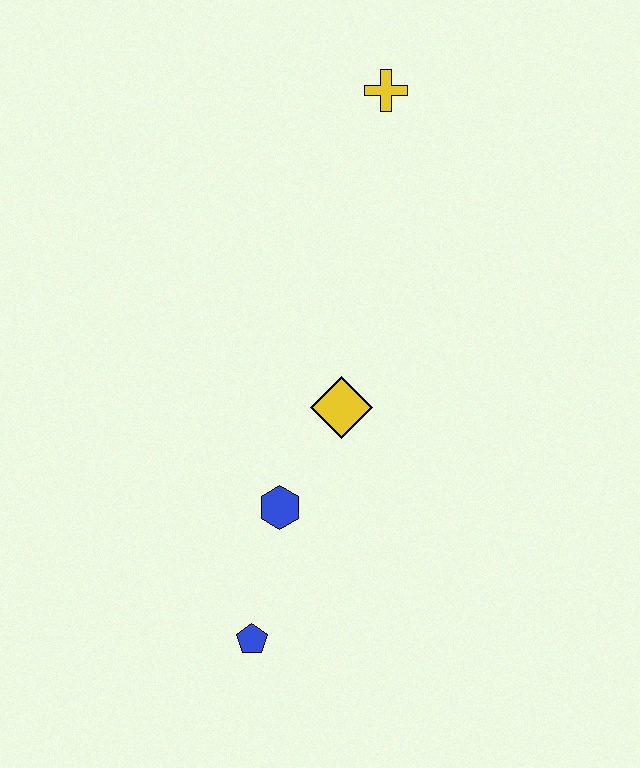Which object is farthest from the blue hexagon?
The yellow cross is farthest from the blue hexagon.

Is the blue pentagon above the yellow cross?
No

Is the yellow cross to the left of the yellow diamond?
No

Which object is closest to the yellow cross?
The yellow diamond is closest to the yellow cross.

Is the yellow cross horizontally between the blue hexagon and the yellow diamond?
No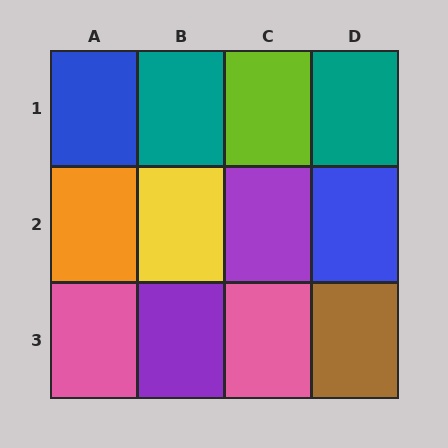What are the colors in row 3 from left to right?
Pink, purple, pink, brown.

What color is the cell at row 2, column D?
Blue.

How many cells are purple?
2 cells are purple.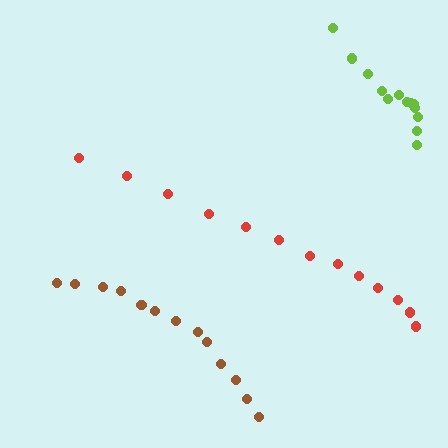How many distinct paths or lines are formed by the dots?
There are 3 distinct paths.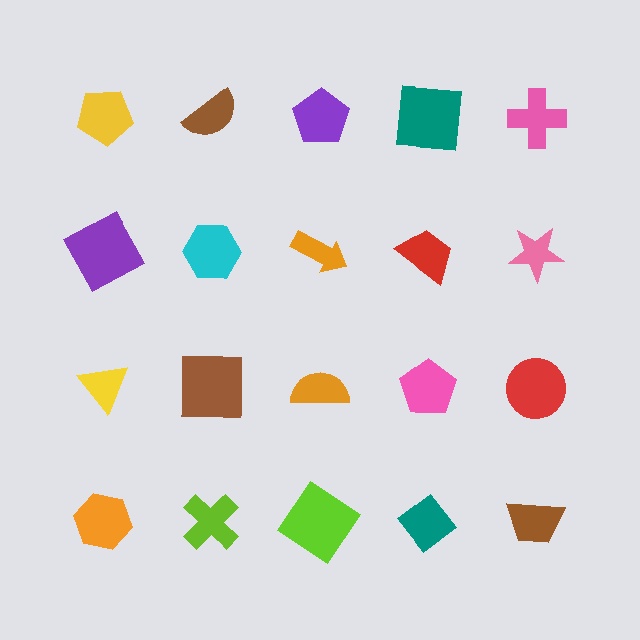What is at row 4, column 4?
A teal diamond.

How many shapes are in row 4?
5 shapes.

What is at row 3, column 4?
A pink pentagon.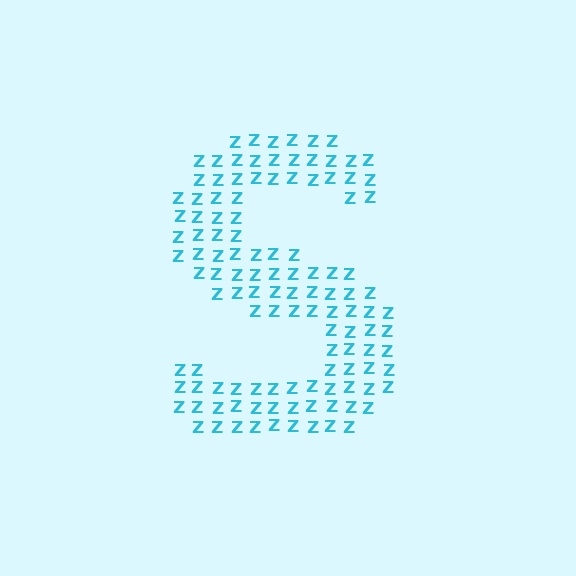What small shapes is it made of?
It is made of small letter Z's.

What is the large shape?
The large shape is the letter S.